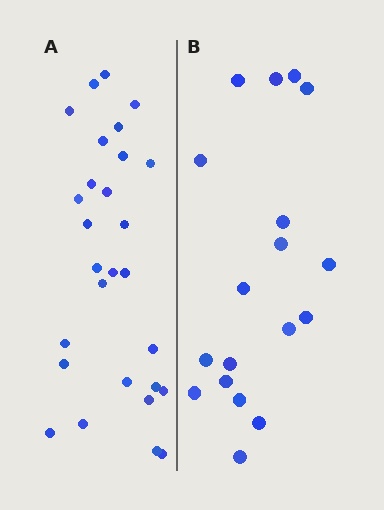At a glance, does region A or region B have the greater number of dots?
Region A (the left region) has more dots.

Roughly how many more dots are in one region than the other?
Region A has roughly 10 or so more dots than region B.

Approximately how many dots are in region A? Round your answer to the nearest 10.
About 30 dots. (The exact count is 28, which rounds to 30.)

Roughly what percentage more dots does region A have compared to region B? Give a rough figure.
About 55% more.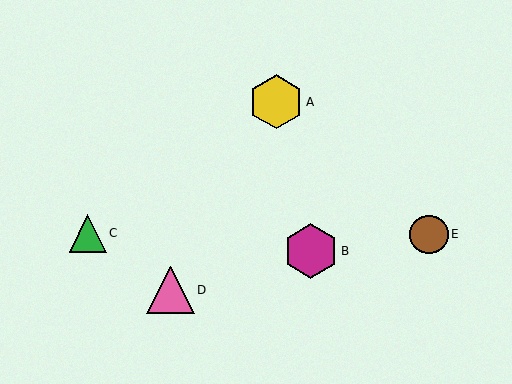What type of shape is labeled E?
Shape E is a brown circle.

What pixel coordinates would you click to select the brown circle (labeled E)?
Click at (429, 234) to select the brown circle E.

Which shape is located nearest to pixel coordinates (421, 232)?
The brown circle (labeled E) at (429, 234) is nearest to that location.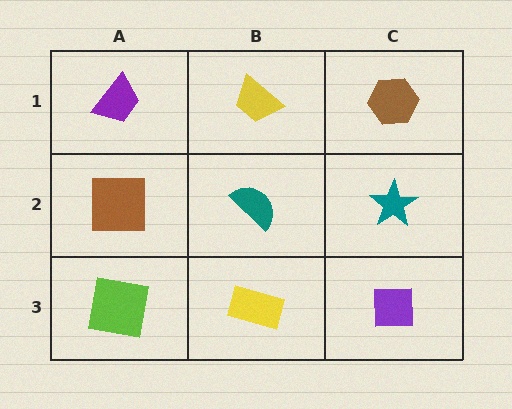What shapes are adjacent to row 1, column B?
A teal semicircle (row 2, column B), a purple trapezoid (row 1, column A), a brown hexagon (row 1, column C).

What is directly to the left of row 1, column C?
A yellow trapezoid.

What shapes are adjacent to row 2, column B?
A yellow trapezoid (row 1, column B), a yellow rectangle (row 3, column B), a brown square (row 2, column A), a teal star (row 2, column C).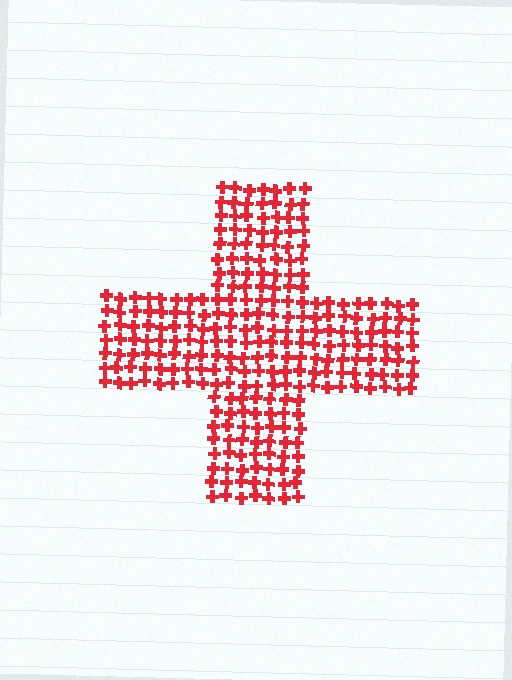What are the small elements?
The small elements are crosses.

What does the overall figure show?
The overall figure shows a cross.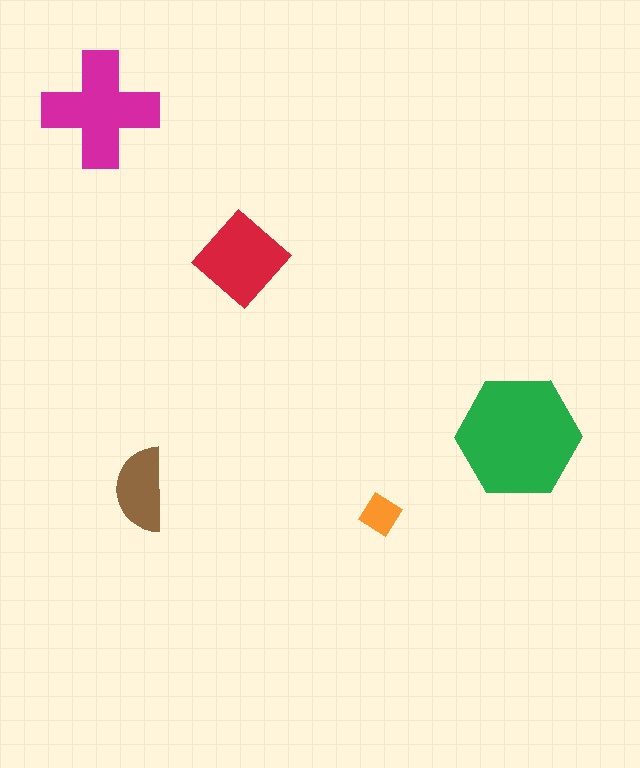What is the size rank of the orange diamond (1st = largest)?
5th.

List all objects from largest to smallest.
The green hexagon, the magenta cross, the red diamond, the brown semicircle, the orange diamond.